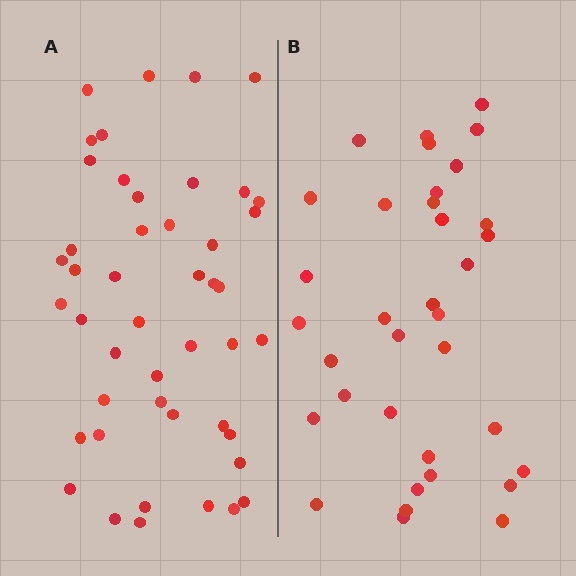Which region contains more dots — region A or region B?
Region A (the left region) has more dots.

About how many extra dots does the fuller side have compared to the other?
Region A has roughly 12 or so more dots than region B.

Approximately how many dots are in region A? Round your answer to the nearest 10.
About 50 dots. (The exact count is 46, which rounds to 50.)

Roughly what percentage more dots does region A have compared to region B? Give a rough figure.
About 30% more.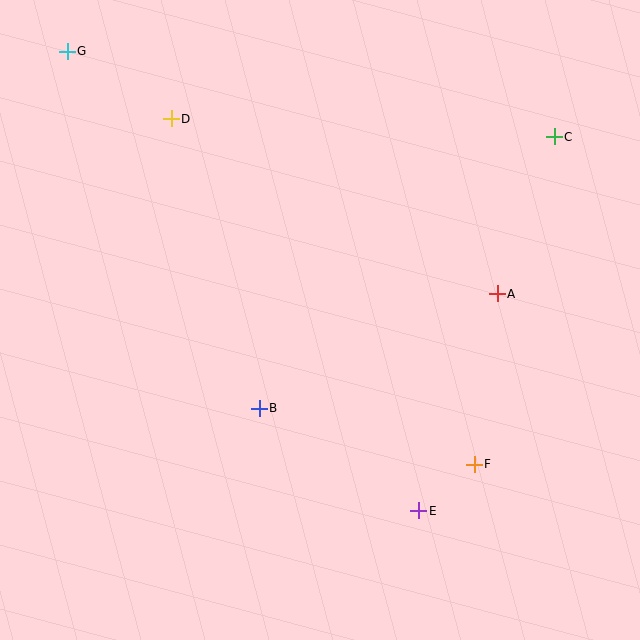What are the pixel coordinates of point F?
Point F is at (474, 464).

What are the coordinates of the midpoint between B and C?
The midpoint between B and C is at (407, 272).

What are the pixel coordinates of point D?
Point D is at (171, 119).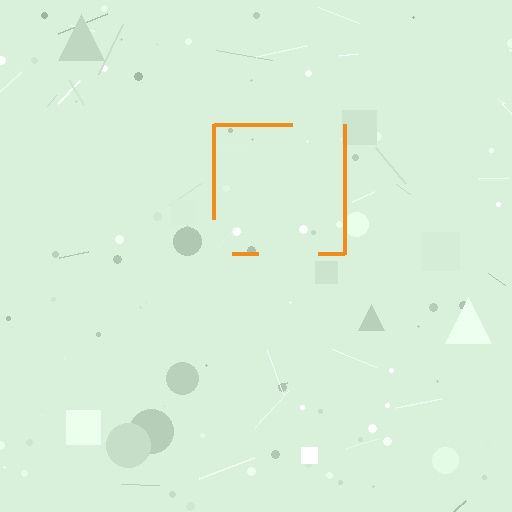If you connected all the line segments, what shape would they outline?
They would outline a square.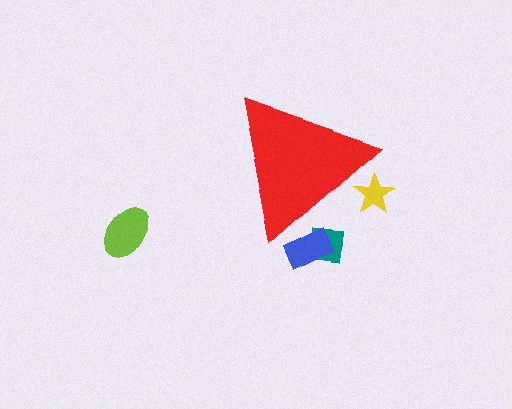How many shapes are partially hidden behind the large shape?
3 shapes are partially hidden.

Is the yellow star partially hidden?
Yes, the yellow star is partially hidden behind the red triangle.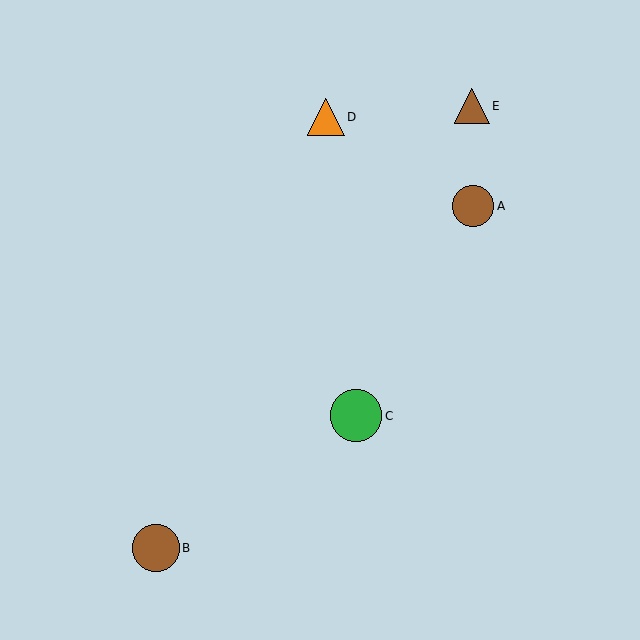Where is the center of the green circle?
The center of the green circle is at (356, 416).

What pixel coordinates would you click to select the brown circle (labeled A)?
Click at (473, 206) to select the brown circle A.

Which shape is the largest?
The green circle (labeled C) is the largest.